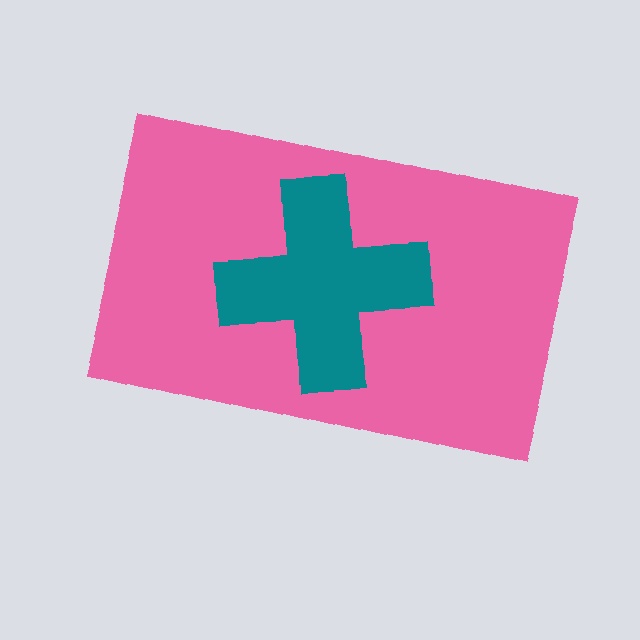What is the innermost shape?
The teal cross.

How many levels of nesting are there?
2.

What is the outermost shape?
The pink rectangle.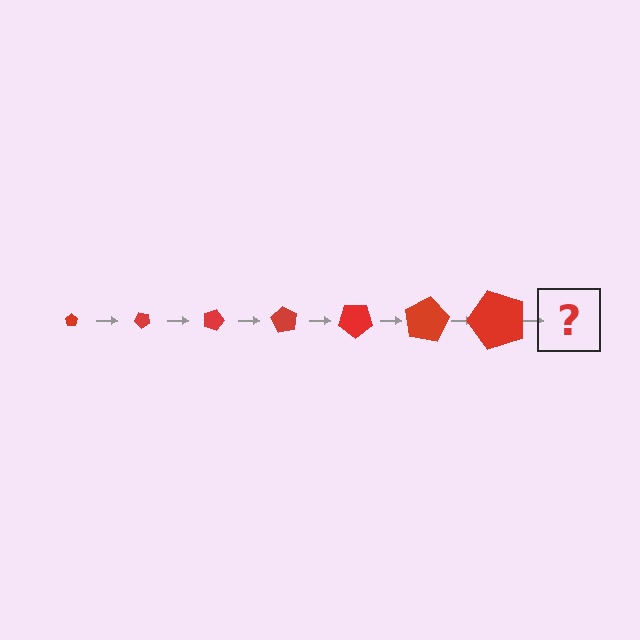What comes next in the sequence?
The next element should be a pentagon, larger than the previous one and rotated 315 degrees from the start.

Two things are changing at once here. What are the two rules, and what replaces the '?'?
The two rules are that the pentagon grows larger each step and it rotates 45 degrees each step. The '?' should be a pentagon, larger than the previous one and rotated 315 degrees from the start.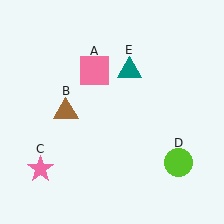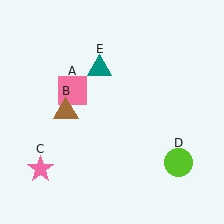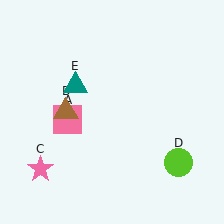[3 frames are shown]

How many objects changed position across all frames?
2 objects changed position: pink square (object A), teal triangle (object E).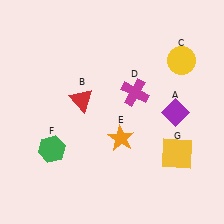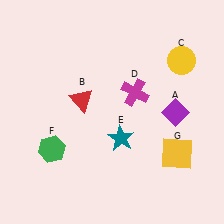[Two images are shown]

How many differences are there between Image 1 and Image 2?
There is 1 difference between the two images.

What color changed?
The star (E) changed from orange in Image 1 to teal in Image 2.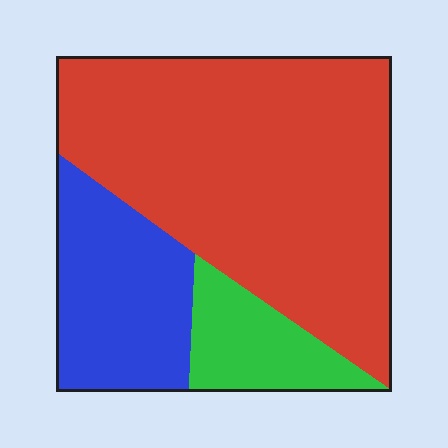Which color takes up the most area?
Red, at roughly 65%.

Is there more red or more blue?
Red.